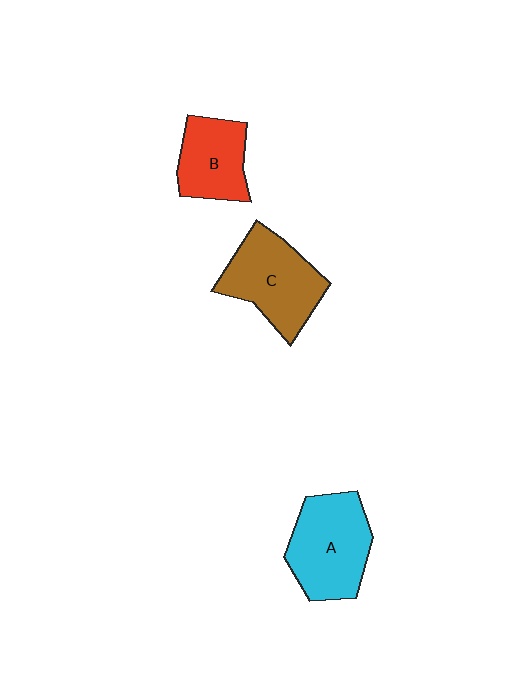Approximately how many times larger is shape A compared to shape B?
Approximately 1.4 times.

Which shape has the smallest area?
Shape B (red).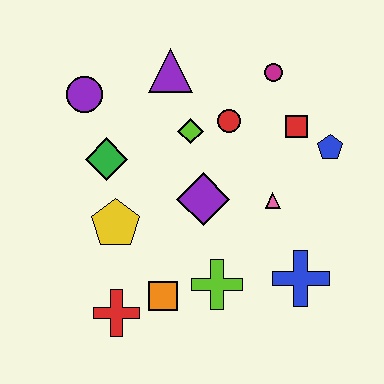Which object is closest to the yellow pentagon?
The green diamond is closest to the yellow pentagon.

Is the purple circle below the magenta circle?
Yes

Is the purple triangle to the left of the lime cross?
Yes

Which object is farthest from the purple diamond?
The purple circle is farthest from the purple diamond.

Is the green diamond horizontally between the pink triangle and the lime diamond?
No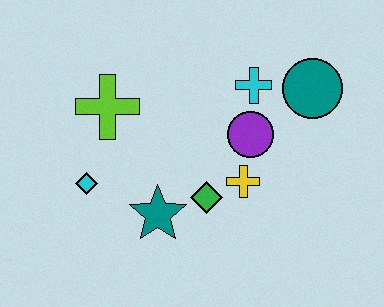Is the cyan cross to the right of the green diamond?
Yes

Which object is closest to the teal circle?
The cyan cross is closest to the teal circle.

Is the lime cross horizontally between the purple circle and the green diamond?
No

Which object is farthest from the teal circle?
The cyan diamond is farthest from the teal circle.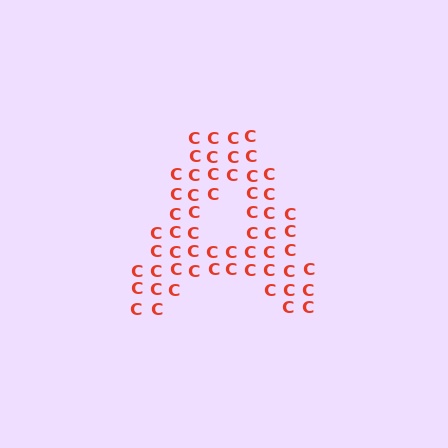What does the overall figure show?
The overall figure shows the letter A.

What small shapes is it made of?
It is made of small letter C's.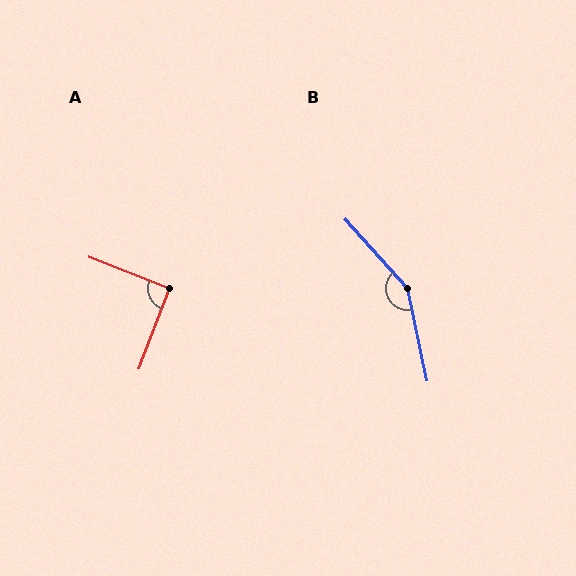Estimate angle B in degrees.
Approximately 150 degrees.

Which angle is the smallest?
A, at approximately 90 degrees.